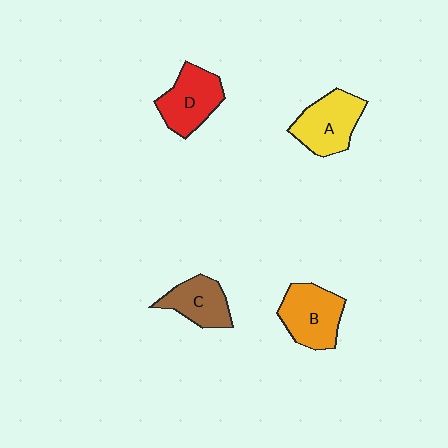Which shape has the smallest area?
Shape C (brown).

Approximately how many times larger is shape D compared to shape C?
Approximately 1.2 times.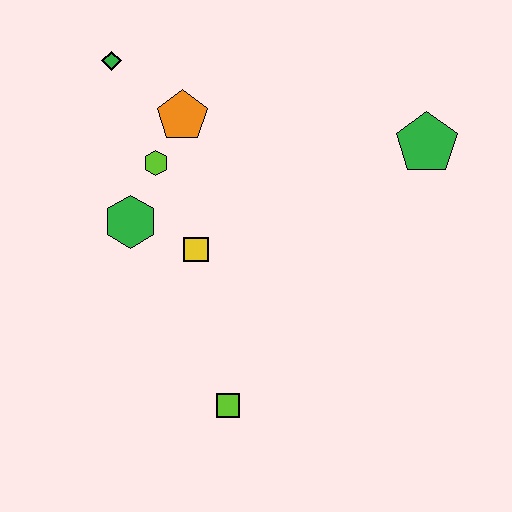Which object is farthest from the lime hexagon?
The green pentagon is farthest from the lime hexagon.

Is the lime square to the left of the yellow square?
No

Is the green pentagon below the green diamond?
Yes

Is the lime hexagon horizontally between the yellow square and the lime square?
No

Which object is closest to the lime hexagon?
The orange pentagon is closest to the lime hexagon.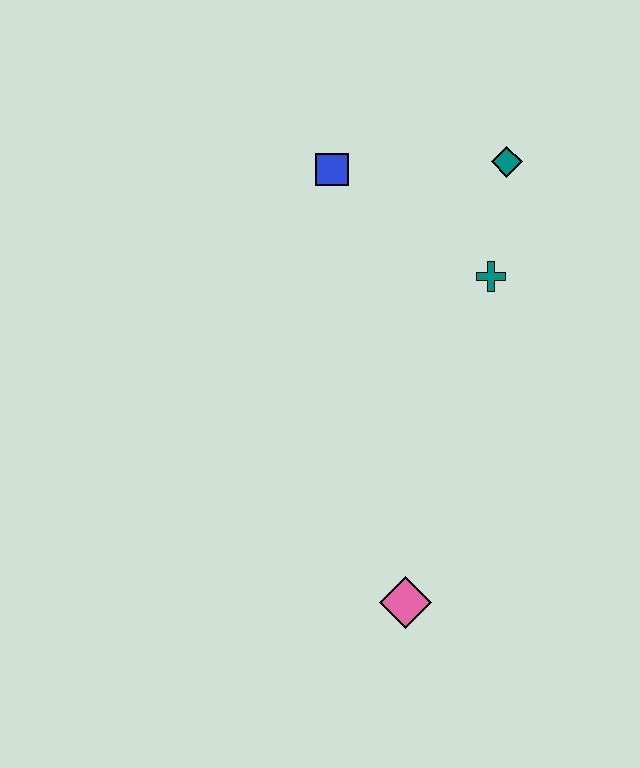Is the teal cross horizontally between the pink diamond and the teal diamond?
Yes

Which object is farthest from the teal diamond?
The pink diamond is farthest from the teal diamond.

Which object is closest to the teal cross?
The teal diamond is closest to the teal cross.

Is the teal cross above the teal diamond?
No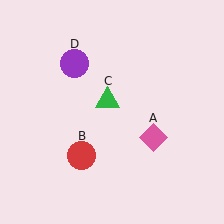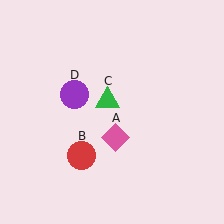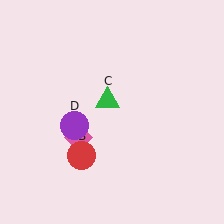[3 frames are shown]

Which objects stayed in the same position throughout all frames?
Red circle (object B) and green triangle (object C) remained stationary.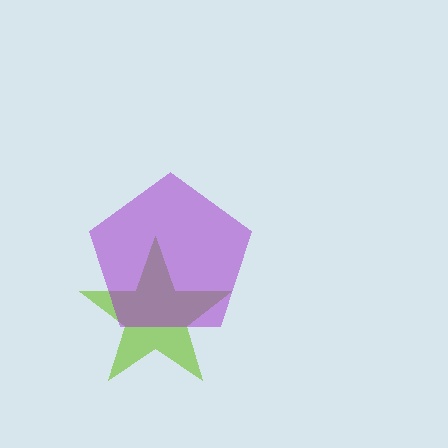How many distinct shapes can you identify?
There are 2 distinct shapes: a lime star, a purple pentagon.